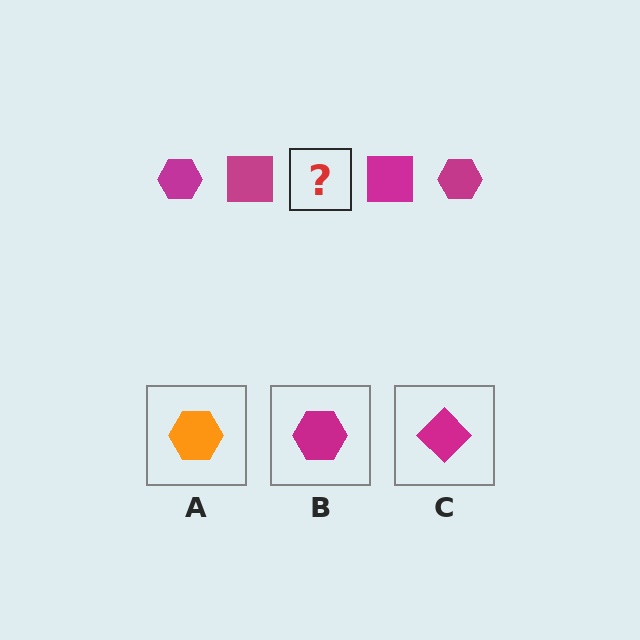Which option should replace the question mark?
Option B.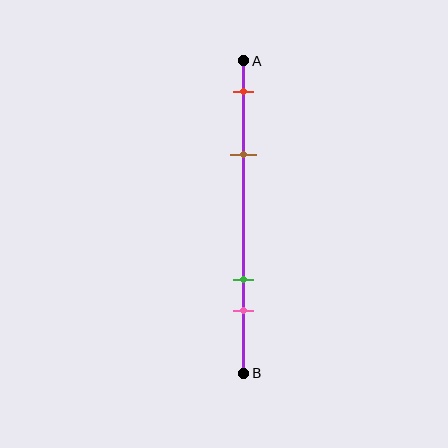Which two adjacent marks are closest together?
The green and pink marks are the closest adjacent pair.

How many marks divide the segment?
There are 4 marks dividing the segment.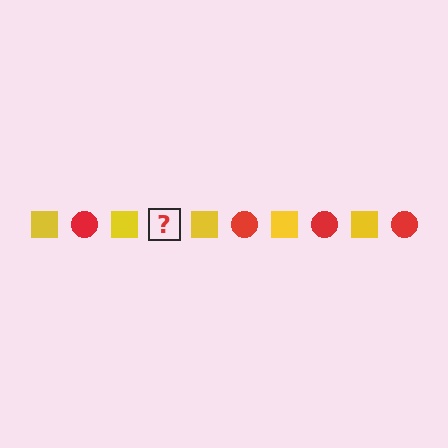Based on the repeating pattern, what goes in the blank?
The blank should be a red circle.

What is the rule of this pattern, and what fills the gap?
The rule is that the pattern alternates between yellow square and red circle. The gap should be filled with a red circle.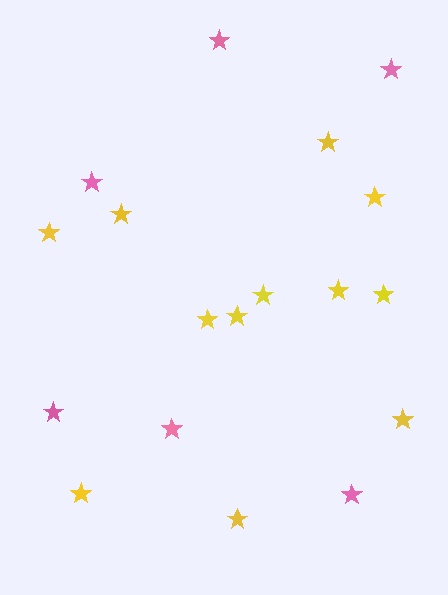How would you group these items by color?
There are 2 groups: one group of pink stars (6) and one group of yellow stars (12).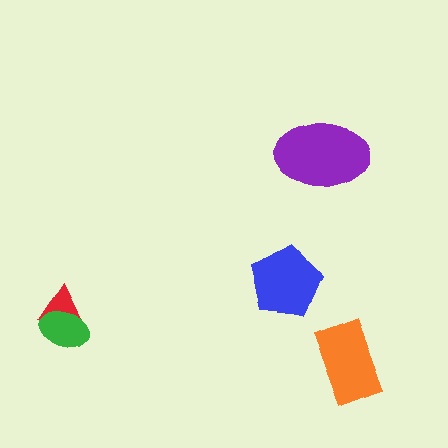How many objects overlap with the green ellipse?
1 object overlaps with the green ellipse.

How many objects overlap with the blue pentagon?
0 objects overlap with the blue pentagon.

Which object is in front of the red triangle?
The green ellipse is in front of the red triangle.